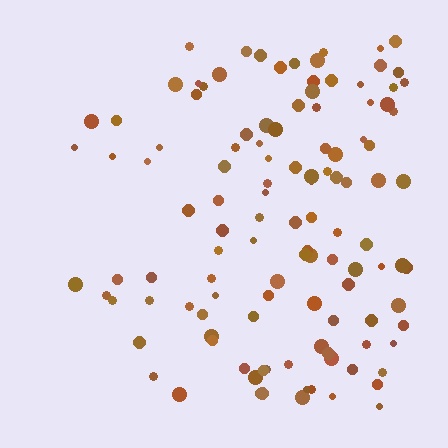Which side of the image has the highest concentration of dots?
The right.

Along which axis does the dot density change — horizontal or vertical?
Horizontal.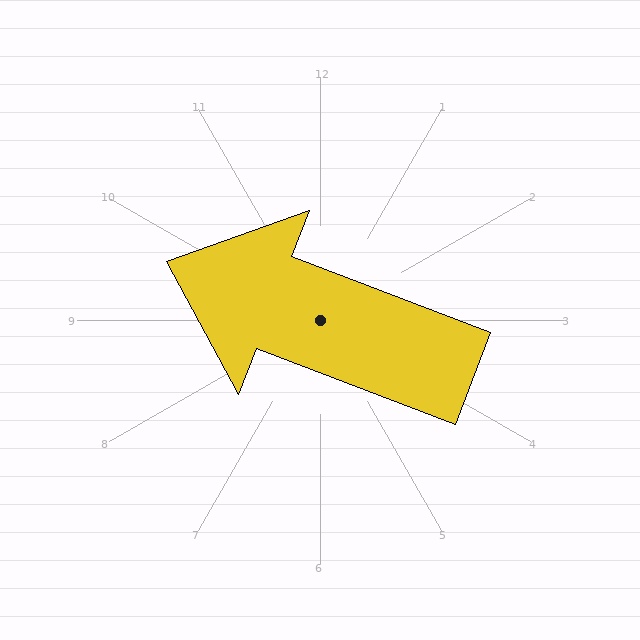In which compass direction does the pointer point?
West.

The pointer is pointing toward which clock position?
Roughly 10 o'clock.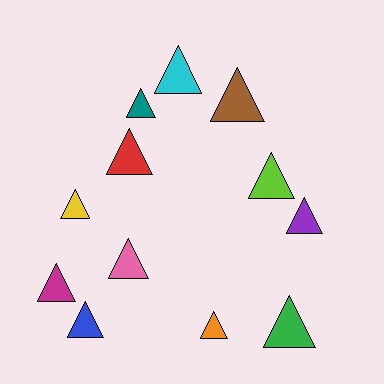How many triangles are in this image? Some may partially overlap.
There are 12 triangles.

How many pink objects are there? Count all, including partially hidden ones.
There is 1 pink object.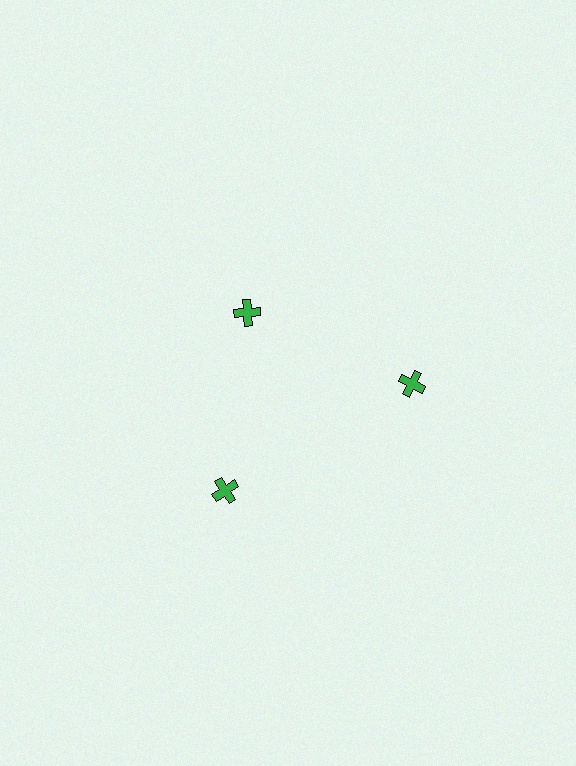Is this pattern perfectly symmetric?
No. The 3 green crosses are arranged in a ring, but one element near the 11 o'clock position is pulled inward toward the center, breaking the 3-fold rotational symmetry.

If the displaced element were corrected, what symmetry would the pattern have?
It would have 3-fold rotational symmetry — the pattern would map onto itself every 120 degrees.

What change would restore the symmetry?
The symmetry would be restored by moving it outward, back onto the ring so that all 3 crosses sit at equal angles and equal distance from the center.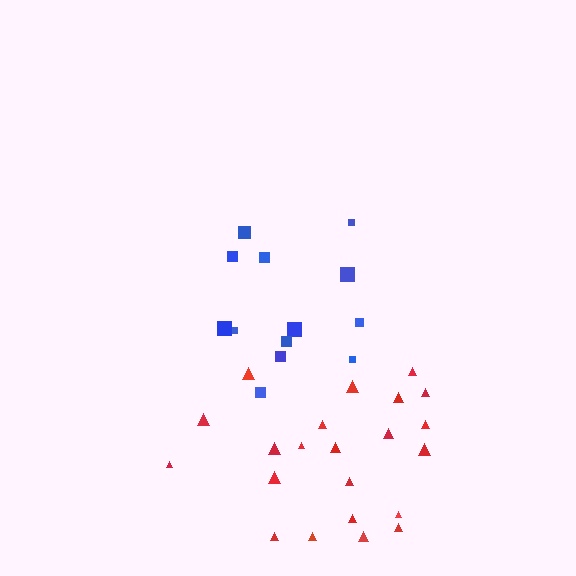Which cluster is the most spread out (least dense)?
Red.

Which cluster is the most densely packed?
Blue.